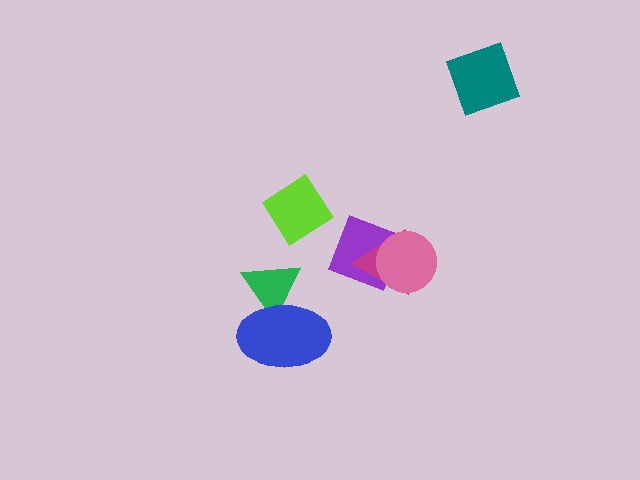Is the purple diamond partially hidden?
Yes, it is partially covered by another shape.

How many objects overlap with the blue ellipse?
1 object overlaps with the blue ellipse.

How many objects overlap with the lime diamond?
0 objects overlap with the lime diamond.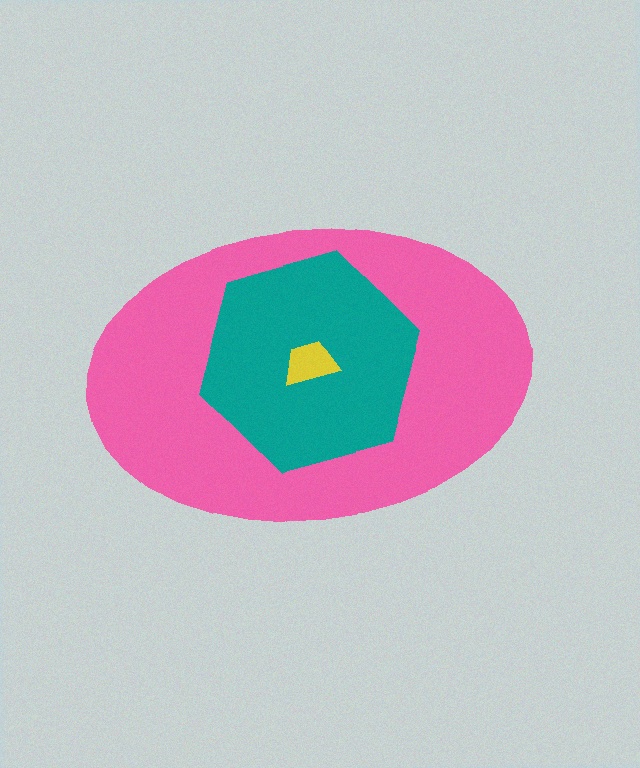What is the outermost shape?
The pink ellipse.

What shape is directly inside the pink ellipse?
The teal hexagon.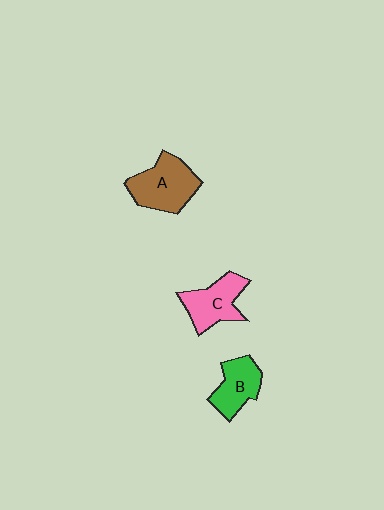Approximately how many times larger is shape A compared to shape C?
Approximately 1.2 times.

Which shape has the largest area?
Shape A (brown).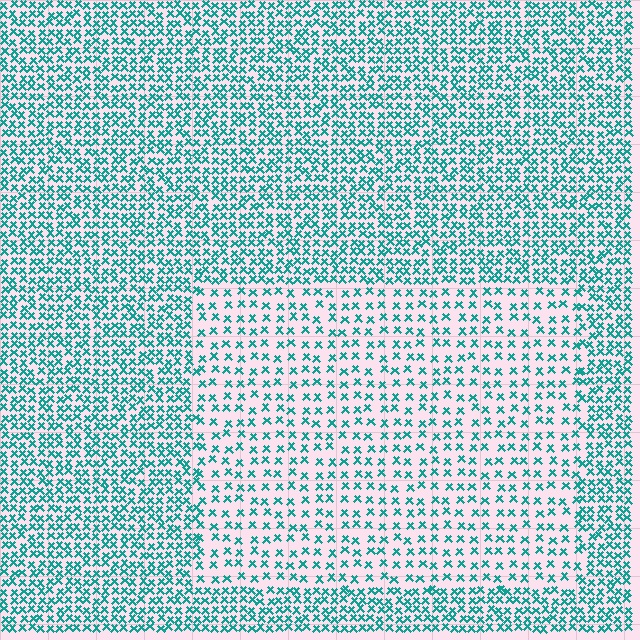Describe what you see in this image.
The image contains small teal elements arranged at two different densities. A rectangle-shaped region is visible where the elements are less densely packed than the surrounding area.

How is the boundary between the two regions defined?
The boundary is defined by a change in element density (approximately 2.0x ratio). All elements are the same color, size, and shape.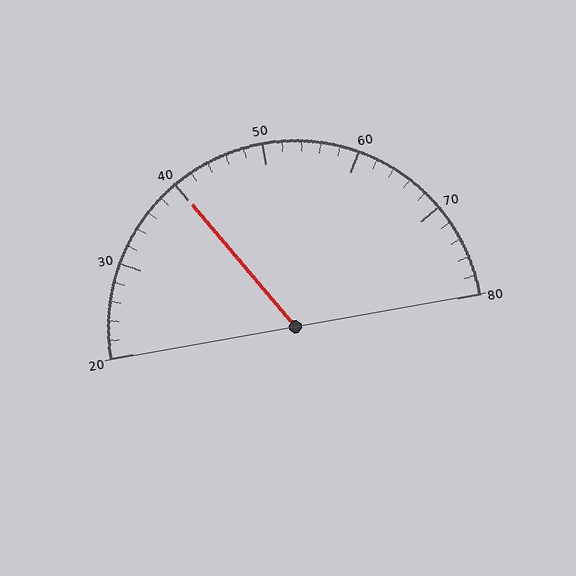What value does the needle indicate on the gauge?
The needle indicates approximately 40.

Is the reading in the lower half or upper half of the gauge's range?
The reading is in the lower half of the range (20 to 80).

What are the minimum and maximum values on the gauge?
The gauge ranges from 20 to 80.